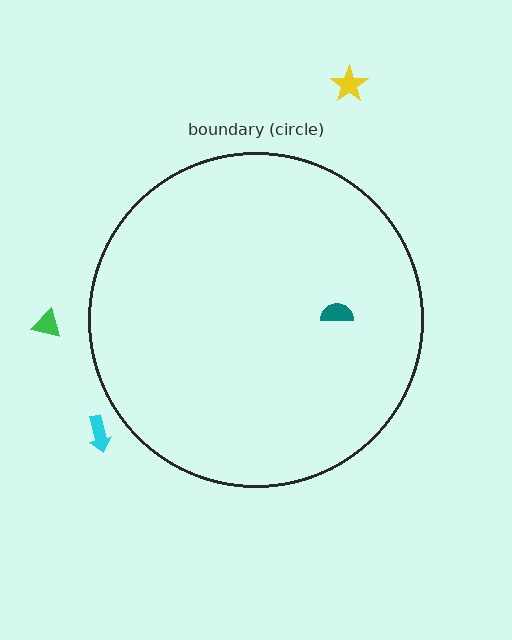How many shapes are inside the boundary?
1 inside, 3 outside.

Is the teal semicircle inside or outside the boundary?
Inside.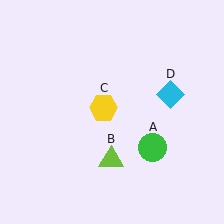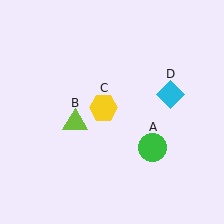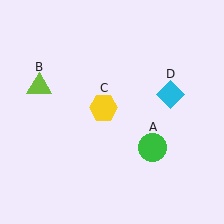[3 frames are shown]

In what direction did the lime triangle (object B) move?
The lime triangle (object B) moved up and to the left.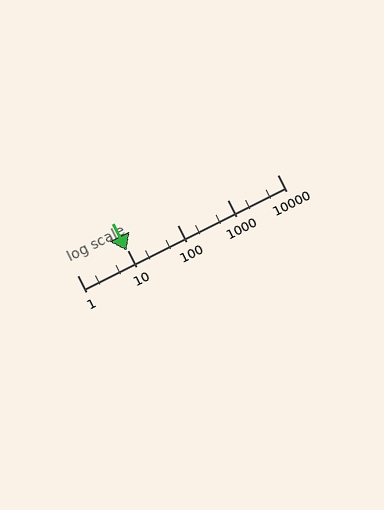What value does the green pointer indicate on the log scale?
The pointer indicates approximately 9.9.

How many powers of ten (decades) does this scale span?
The scale spans 4 decades, from 1 to 10000.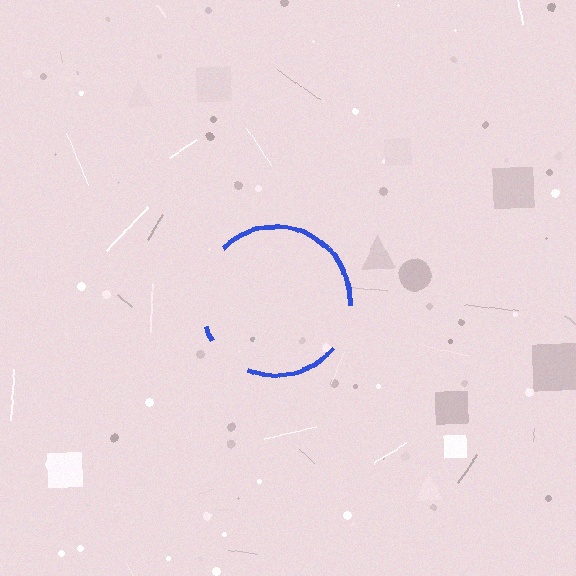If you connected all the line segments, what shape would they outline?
They would outline a circle.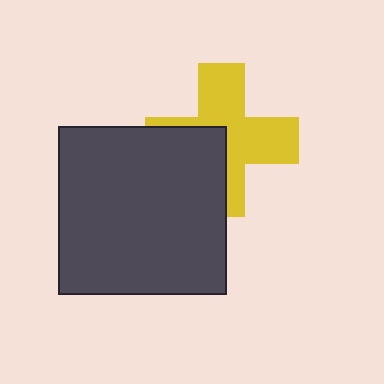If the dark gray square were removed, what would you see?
You would see the complete yellow cross.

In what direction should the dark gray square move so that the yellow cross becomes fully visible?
The dark gray square should move toward the lower-left. That is the shortest direction to clear the overlap and leave the yellow cross fully visible.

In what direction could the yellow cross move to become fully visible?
The yellow cross could move toward the upper-right. That would shift it out from behind the dark gray square entirely.